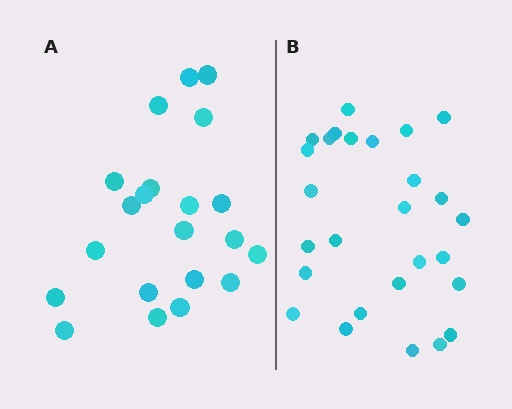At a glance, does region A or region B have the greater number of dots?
Region B (the right region) has more dots.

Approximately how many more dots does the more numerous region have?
Region B has about 6 more dots than region A.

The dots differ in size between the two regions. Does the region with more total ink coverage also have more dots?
No. Region A has more total ink coverage because its dots are larger, but region B actually contains more individual dots. Total area can be misleading — the number of items is what matters here.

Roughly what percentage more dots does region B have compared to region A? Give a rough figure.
About 30% more.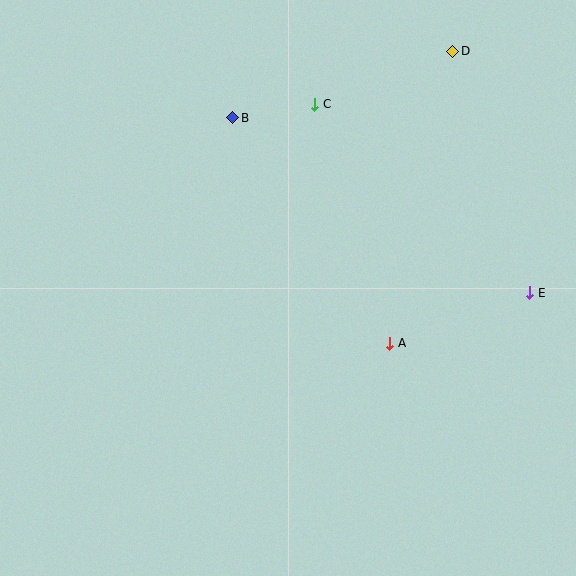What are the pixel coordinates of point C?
Point C is at (315, 104).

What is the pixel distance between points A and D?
The distance between A and D is 299 pixels.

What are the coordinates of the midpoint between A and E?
The midpoint between A and E is at (460, 318).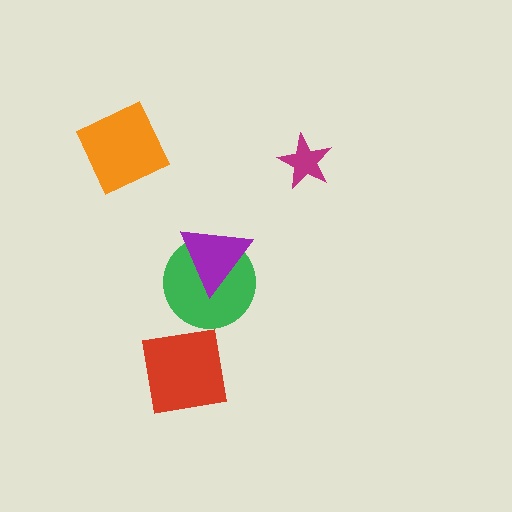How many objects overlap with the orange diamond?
0 objects overlap with the orange diamond.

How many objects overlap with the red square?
0 objects overlap with the red square.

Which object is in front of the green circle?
The purple triangle is in front of the green circle.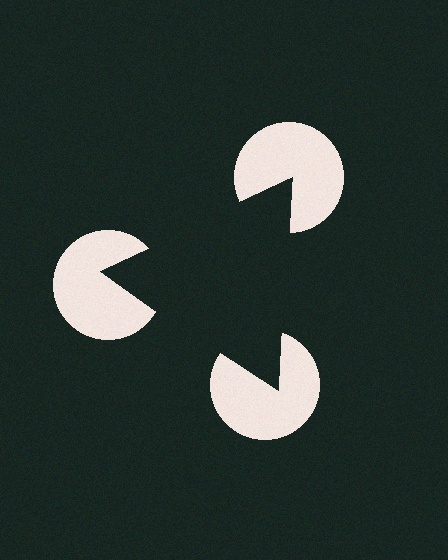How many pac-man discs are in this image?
There are 3 — one at each vertex of the illusory triangle.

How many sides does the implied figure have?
3 sides.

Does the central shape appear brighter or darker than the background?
It typically appears slightly darker than the background, even though no actual brightness change is drawn.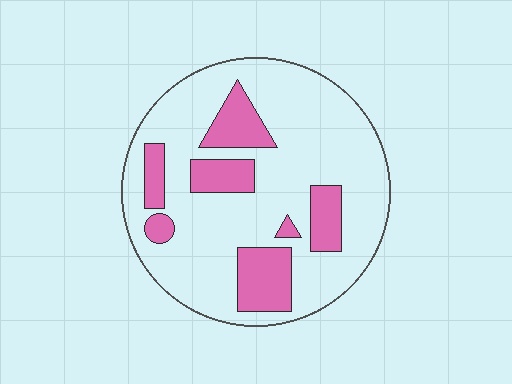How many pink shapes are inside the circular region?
7.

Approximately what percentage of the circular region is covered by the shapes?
Approximately 25%.